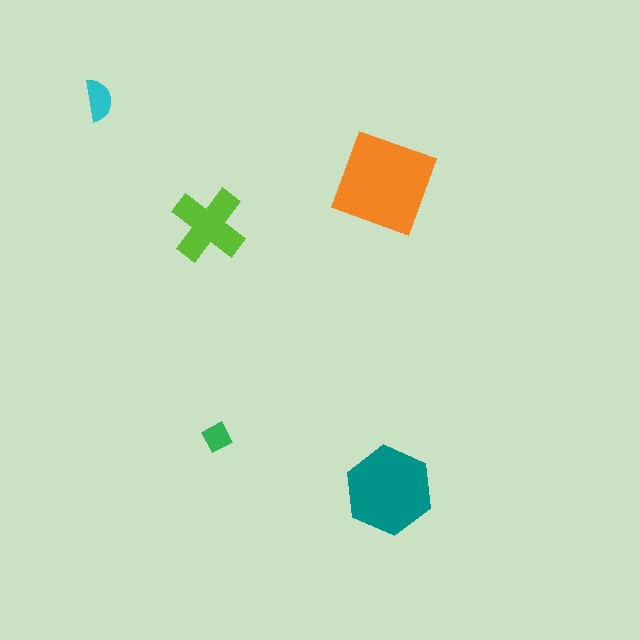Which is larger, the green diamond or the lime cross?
The lime cross.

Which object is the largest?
The orange square.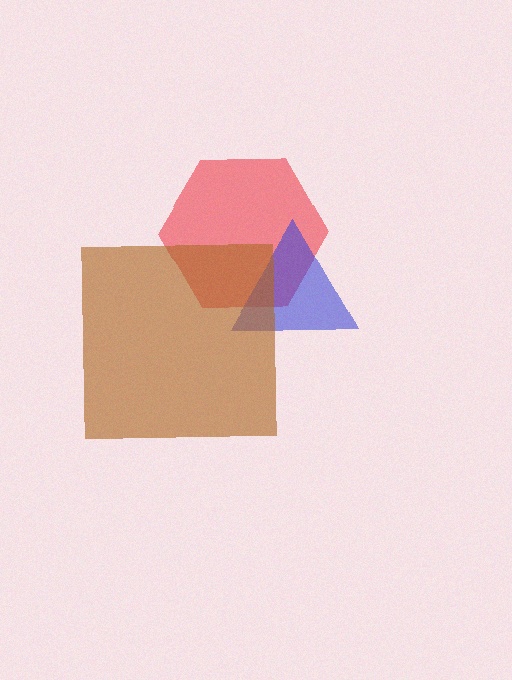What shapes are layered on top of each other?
The layered shapes are: a red hexagon, a blue triangle, a brown square.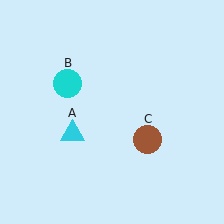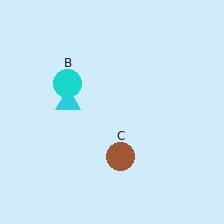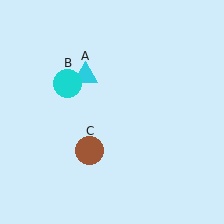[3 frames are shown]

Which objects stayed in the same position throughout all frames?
Cyan circle (object B) remained stationary.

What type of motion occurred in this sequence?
The cyan triangle (object A), brown circle (object C) rotated clockwise around the center of the scene.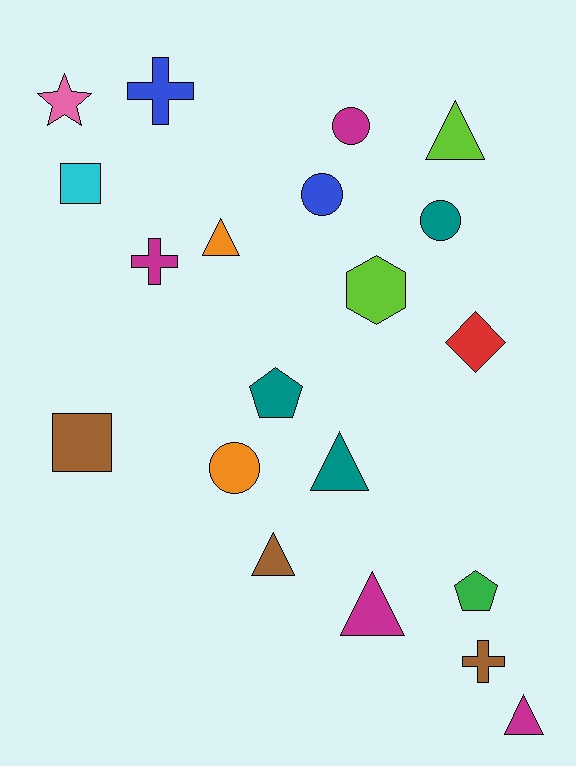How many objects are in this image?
There are 20 objects.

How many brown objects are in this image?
There are 3 brown objects.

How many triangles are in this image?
There are 6 triangles.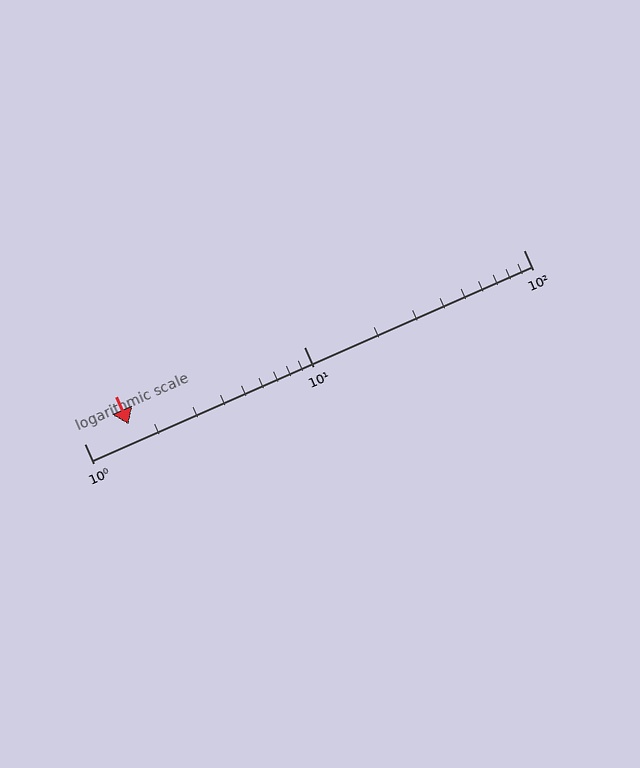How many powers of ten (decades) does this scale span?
The scale spans 2 decades, from 1 to 100.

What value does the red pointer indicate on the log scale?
The pointer indicates approximately 1.6.